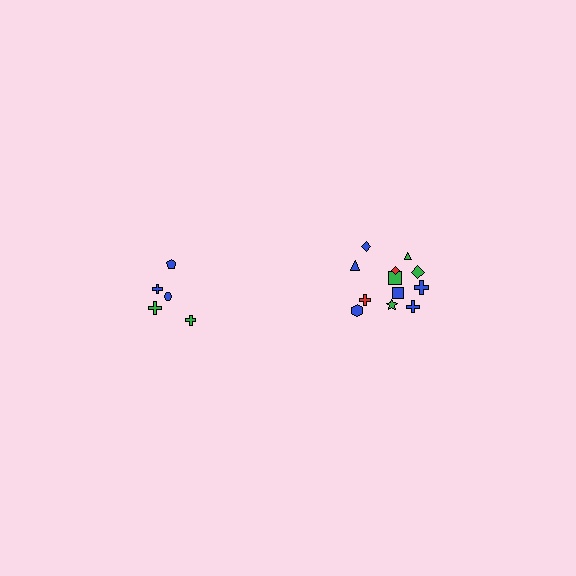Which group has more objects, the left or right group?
The right group.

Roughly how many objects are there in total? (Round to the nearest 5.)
Roughly 15 objects in total.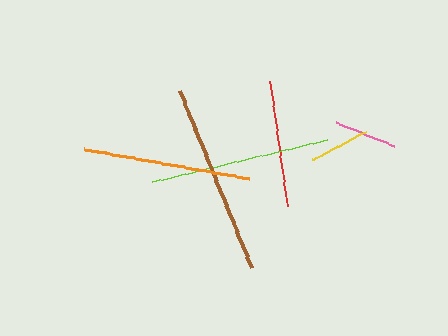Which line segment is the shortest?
The yellow line is the shortest at approximately 61 pixels.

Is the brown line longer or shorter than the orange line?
The brown line is longer than the orange line.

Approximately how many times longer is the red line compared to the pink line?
The red line is approximately 2.0 times the length of the pink line.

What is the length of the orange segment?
The orange segment is approximately 167 pixels long.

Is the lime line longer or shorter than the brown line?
The brown line is longer than the lime line.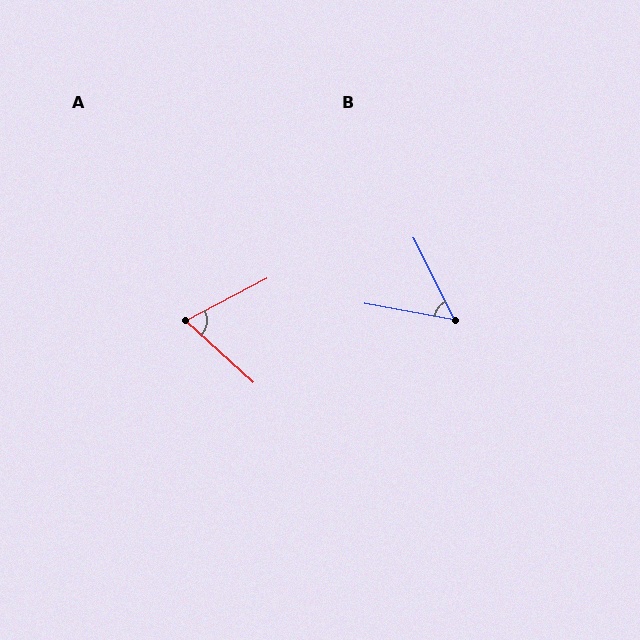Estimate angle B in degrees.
Approximately 53 degrees.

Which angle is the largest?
A, at approximately 70 degrees.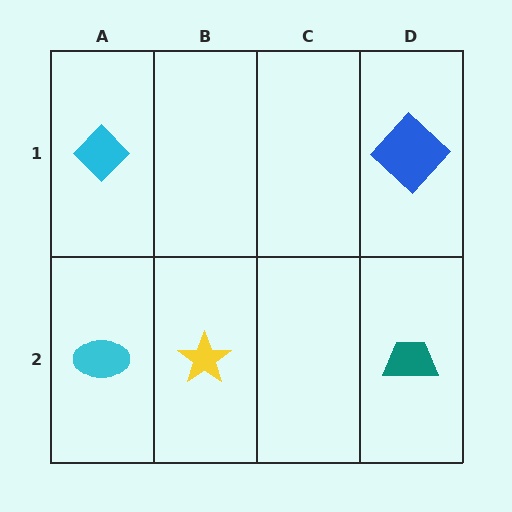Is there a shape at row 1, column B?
No, that cell is empty.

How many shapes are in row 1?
2 shapes.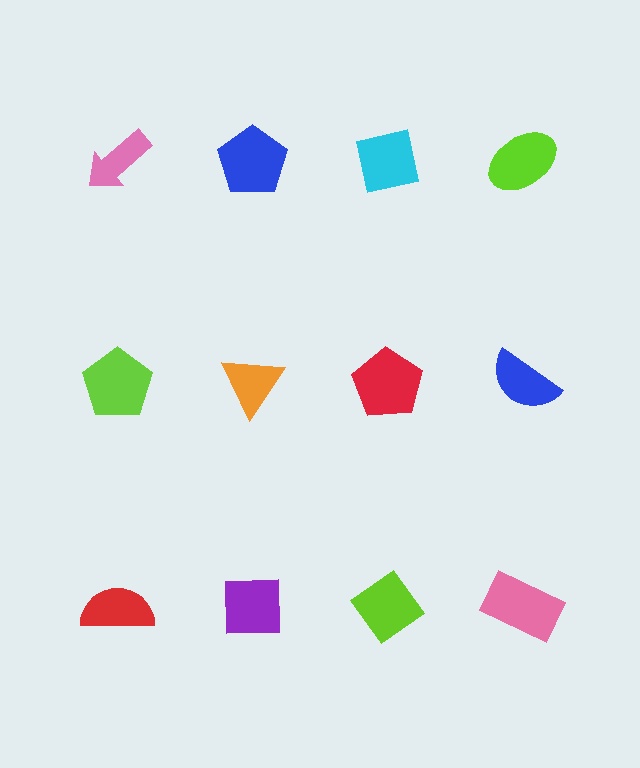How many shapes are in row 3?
4 shapes.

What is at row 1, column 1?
A pink arrow.